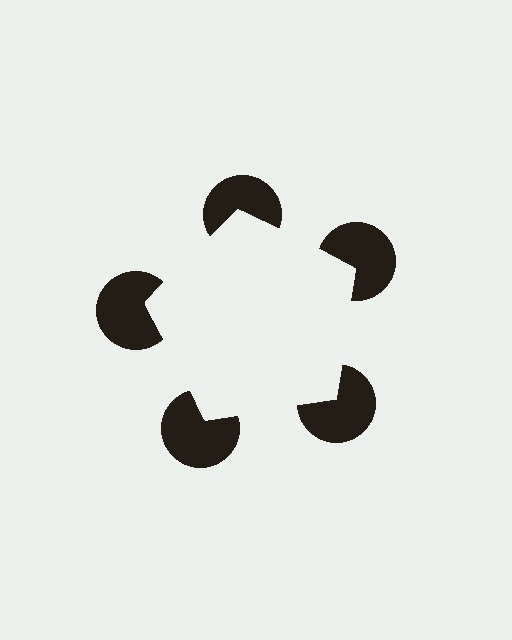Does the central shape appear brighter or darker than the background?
It typically appears slightly brighter than the background, even though no actual brightness change is drawn.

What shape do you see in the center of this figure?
An illusory pentagon — its edges are inferred from the aligned wedge cuts in the pac-man discs, not physically drawn.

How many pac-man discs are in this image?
There are 5 — one at each vertex of the illusory pentagon.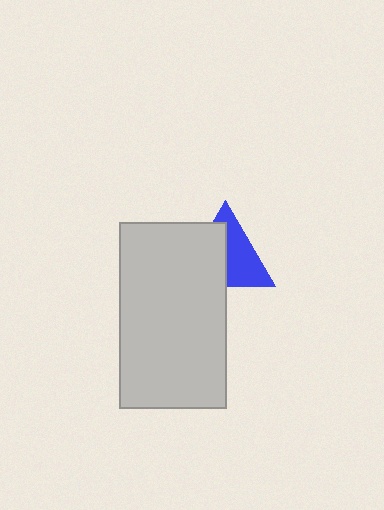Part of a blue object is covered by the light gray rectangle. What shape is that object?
It is a triangle.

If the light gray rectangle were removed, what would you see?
You would see the complete blue triangle.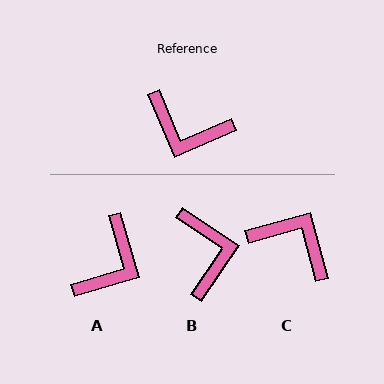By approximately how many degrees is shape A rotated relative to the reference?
Approximately 83 degrees counter-clockwise.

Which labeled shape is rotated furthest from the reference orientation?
C, about 172 degrees away.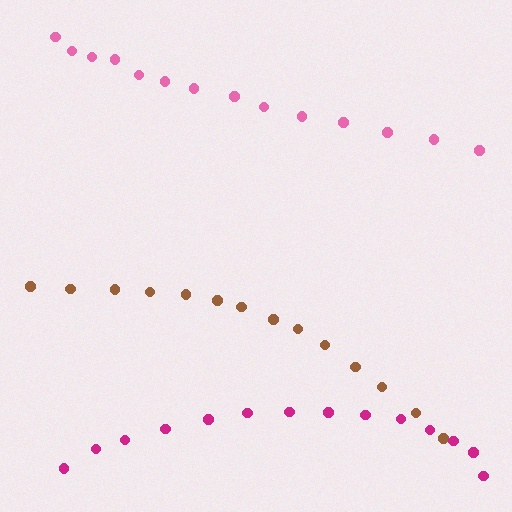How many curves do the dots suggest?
There are 3 distinct paths.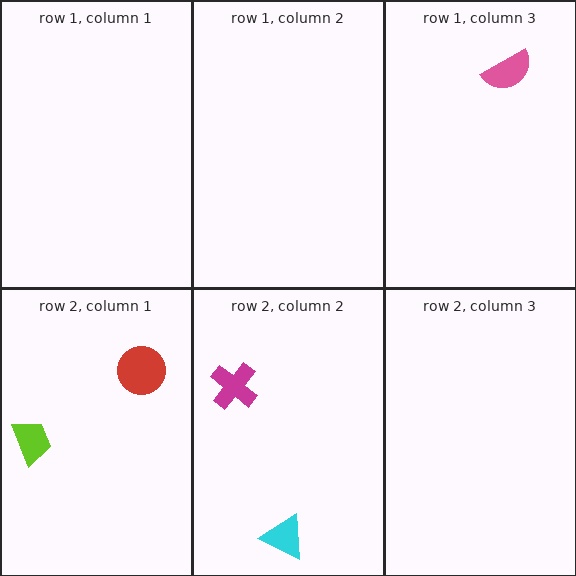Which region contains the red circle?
The row 2, column 1 region.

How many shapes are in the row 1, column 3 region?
1.